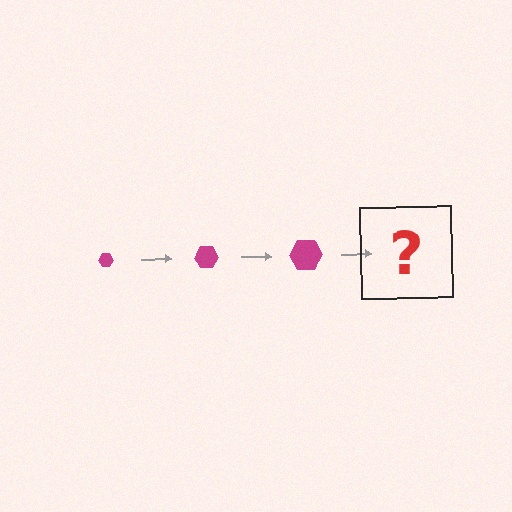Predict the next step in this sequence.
The next step is a magenta hexagon, larger than the previous one.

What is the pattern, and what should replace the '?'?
The pattern is that the hexagon gets progressively larger each step. The '?' should be a magenta hexagon, larger than the previous one.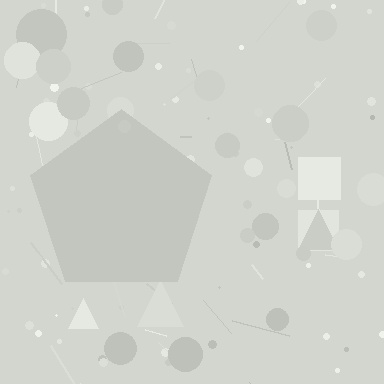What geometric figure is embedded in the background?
A pentagon is embedded in the background.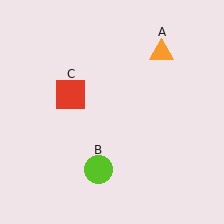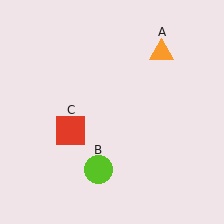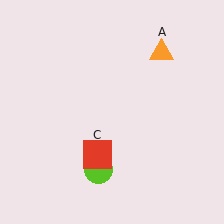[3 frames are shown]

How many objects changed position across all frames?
1 object changed position: red square (object C).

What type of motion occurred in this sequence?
The red square (object C) rotated counterclockwise around the center of the scene.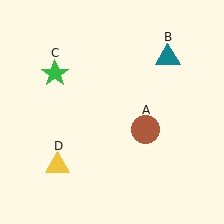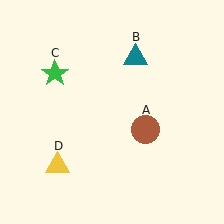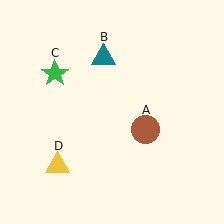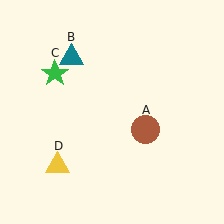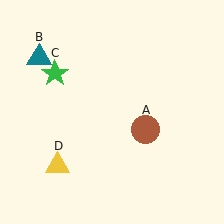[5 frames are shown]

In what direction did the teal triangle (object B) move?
The teal triangle (object B) moved left.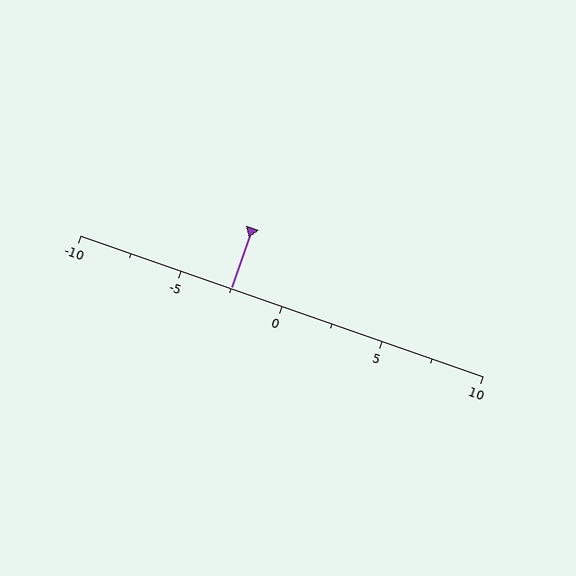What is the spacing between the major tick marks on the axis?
The major ticks are spaced 5 apart.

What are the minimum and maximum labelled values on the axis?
The axis runs from -10 to 10.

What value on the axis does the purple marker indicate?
The marker indicates approximately -2.5.